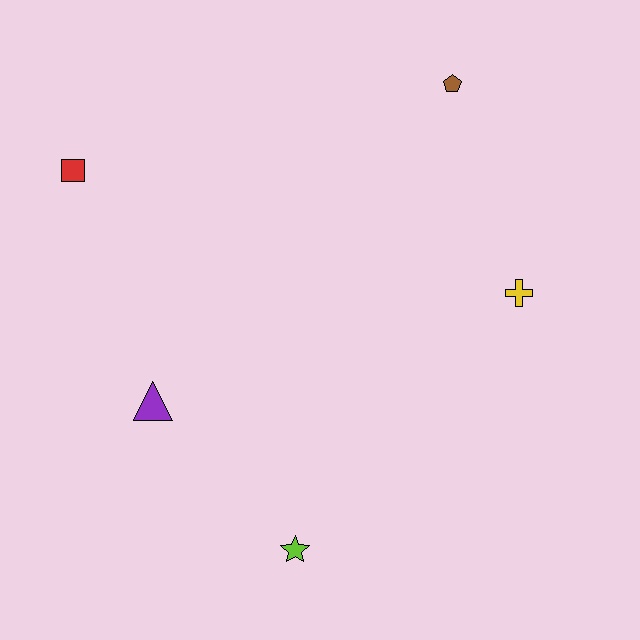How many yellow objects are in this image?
There is 1 yellow object.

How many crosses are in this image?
There is 1 cross.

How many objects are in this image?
There are 5 objects.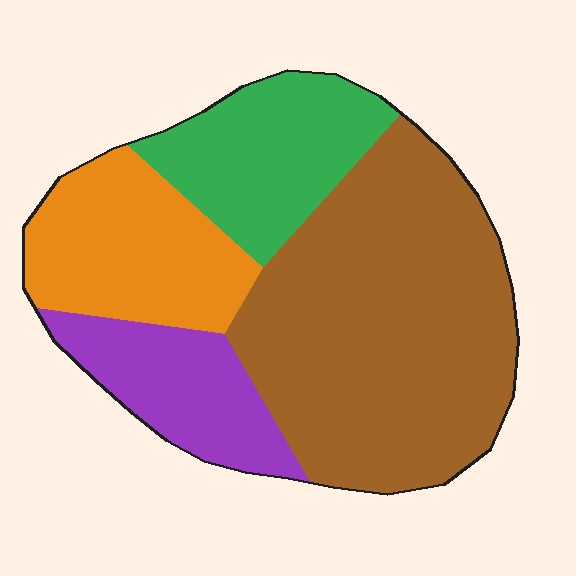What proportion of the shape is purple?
Purple takes up about one eighth (1/8) of the shape.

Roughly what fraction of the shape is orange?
Orange covers roughly 20% of the shape.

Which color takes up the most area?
Brown, at roughly 50%.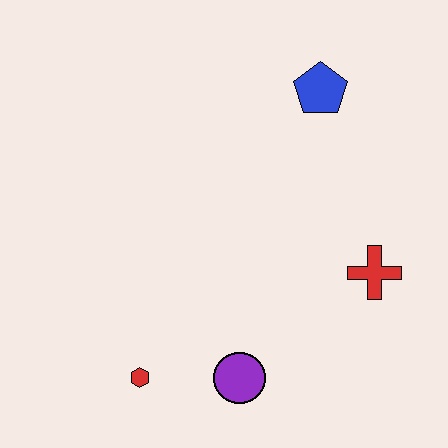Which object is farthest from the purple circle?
The blue pentagon is farthest from the purple circle.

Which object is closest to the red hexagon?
The purple circle is closest to the red hexagon.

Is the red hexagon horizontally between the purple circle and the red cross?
No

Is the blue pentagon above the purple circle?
Yes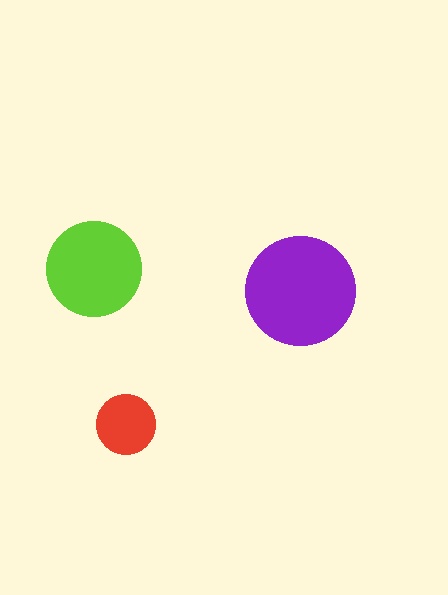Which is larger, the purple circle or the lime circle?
The purple one.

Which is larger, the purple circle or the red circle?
The purple one.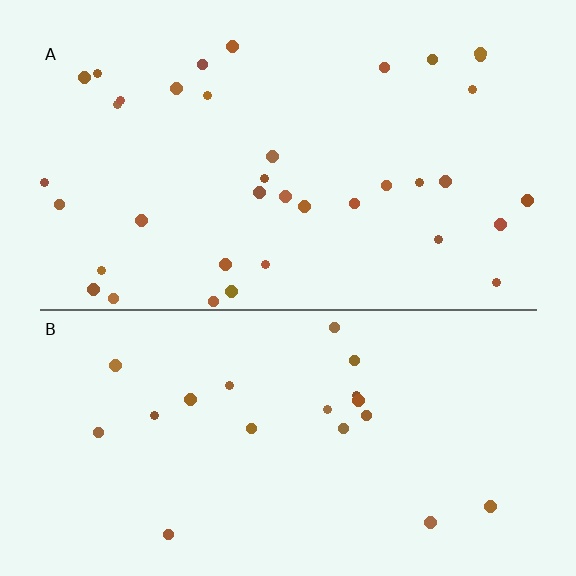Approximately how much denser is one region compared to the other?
Approximately 1.9× — region A over region B.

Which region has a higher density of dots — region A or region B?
A (the top).